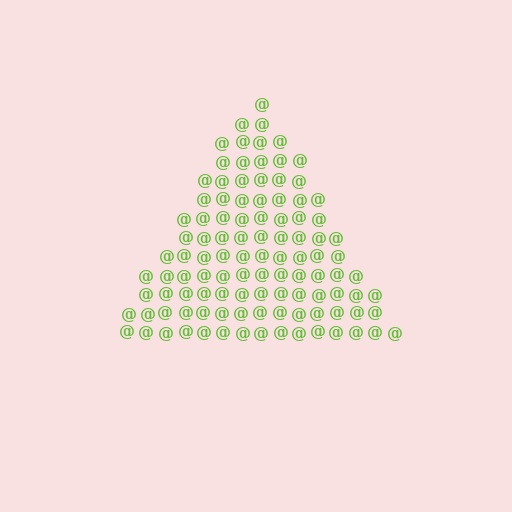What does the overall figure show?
The overall figure shows a triangle.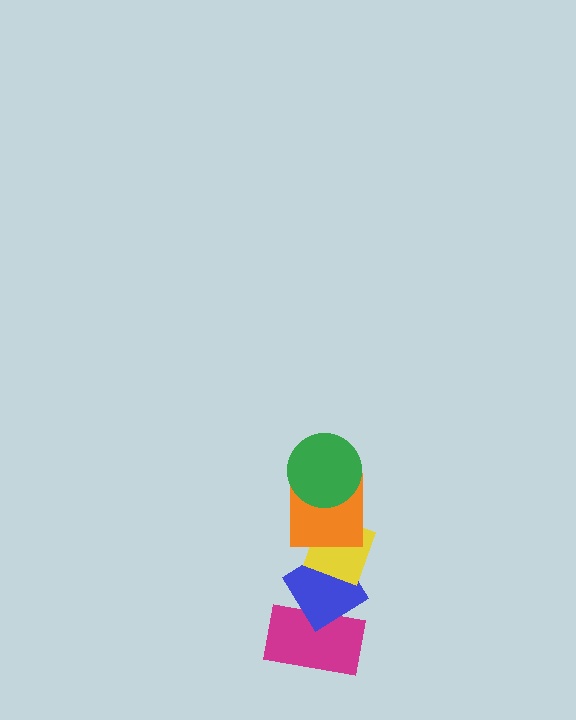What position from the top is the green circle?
The green circle is 1st from the top.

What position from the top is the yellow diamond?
The yellow diamond is 3rd from the top.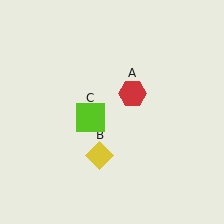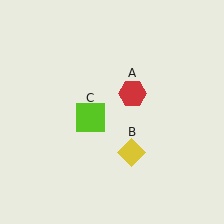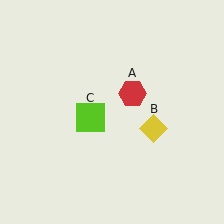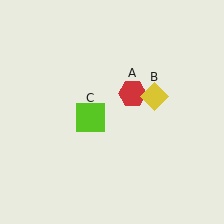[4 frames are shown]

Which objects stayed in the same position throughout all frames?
Red hexagon (object A) and lime square (object C) remained stationary.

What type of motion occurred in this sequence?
The yellow diamond (object B) rotated counterclockwise around the center of the scene.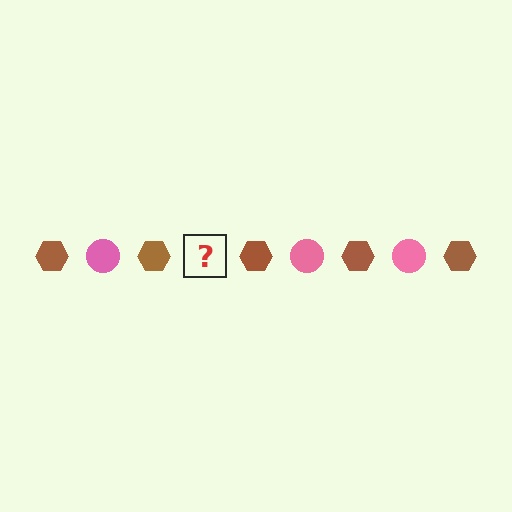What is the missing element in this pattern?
The missing element is a pink circle.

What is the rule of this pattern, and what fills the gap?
The rule is that the pattern alternates between brown hexagon and pink circle. The gap should be filled with a pink circle.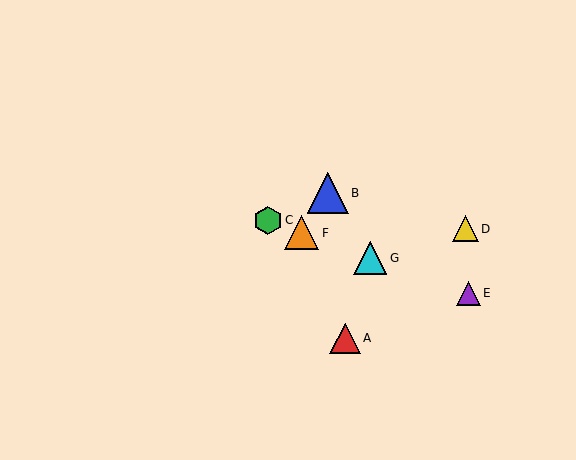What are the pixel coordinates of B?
Object B is at (328, 193).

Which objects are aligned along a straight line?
Objects C, E, F, G are aligned along a straight line.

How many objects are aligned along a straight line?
4 objects (C, E, F, G) are aligned along a straight line.